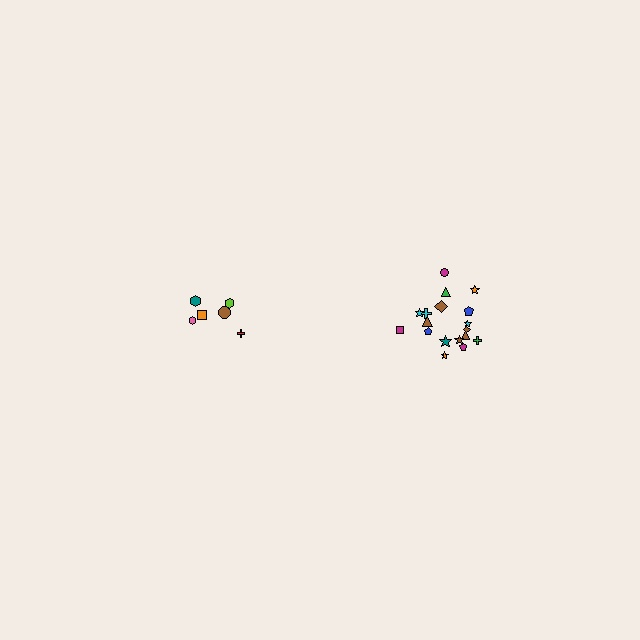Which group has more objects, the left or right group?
The right group.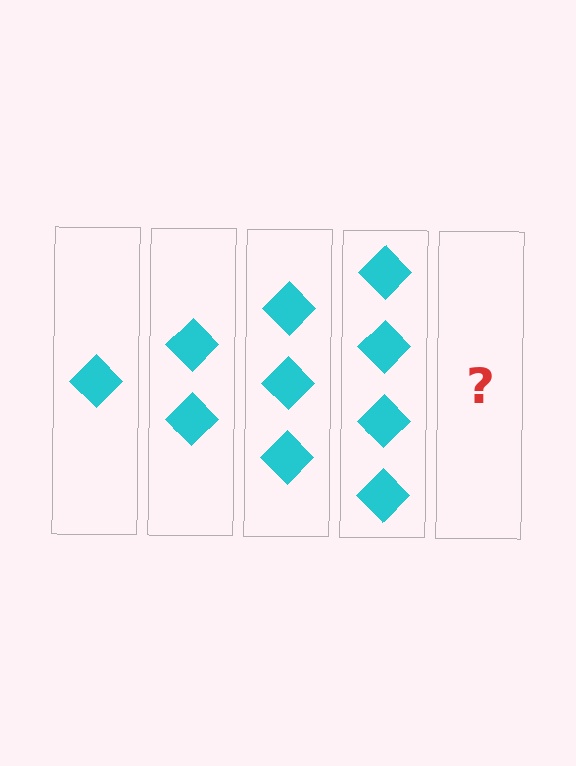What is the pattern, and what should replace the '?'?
The pattern is that each step adds one more diamond. The '?' should be 5 diamonds.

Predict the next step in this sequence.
The next step is 5 diamonds.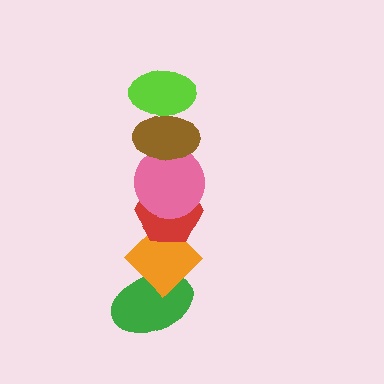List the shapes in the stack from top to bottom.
From top to bottom: the lime ellipse, the brown ellipse, the pink circle, the red hexagon, the orange diamond, the green ellipse.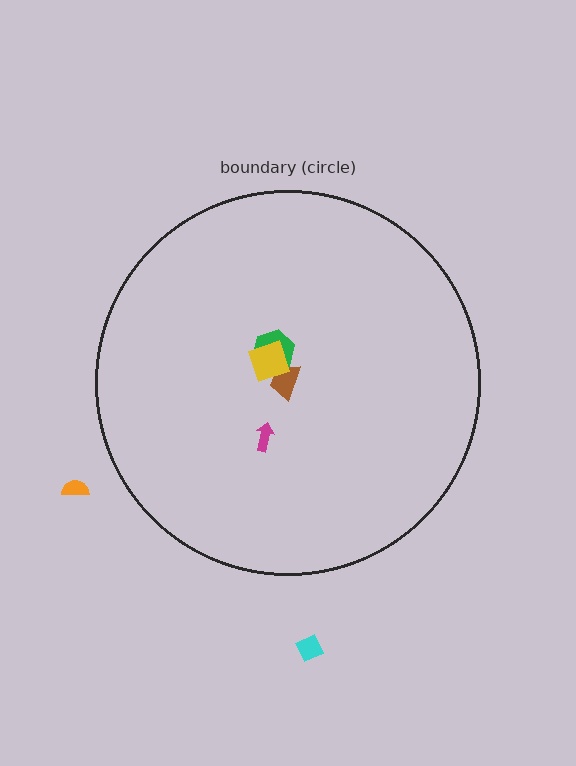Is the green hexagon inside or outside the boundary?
Inside.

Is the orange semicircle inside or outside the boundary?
Outside.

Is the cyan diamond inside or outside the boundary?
Outside.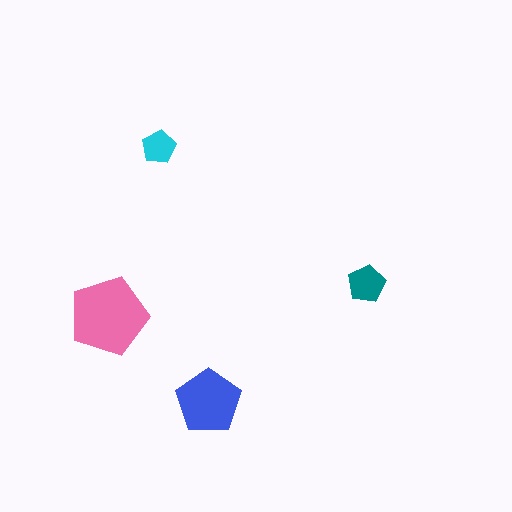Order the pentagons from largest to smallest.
the pink one, the blue one, the teal one, the cyan one.